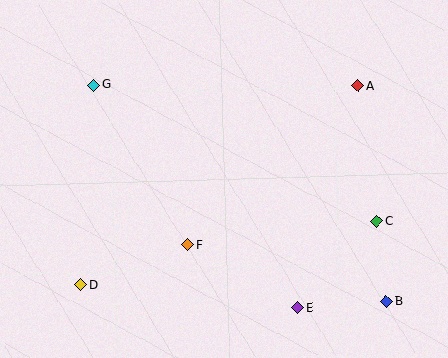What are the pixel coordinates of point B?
Point B is at (386, 302).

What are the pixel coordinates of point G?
Point G is at (94, 85).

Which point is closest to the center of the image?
Point F at (188, 245) is closest to the center.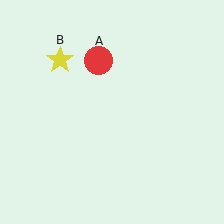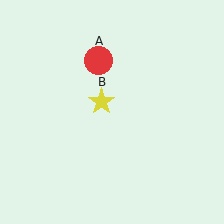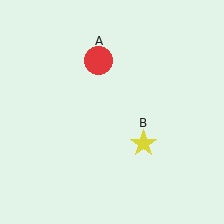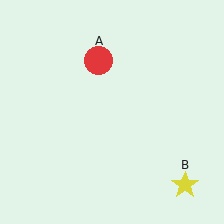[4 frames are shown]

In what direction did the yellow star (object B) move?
The yellow star (object B) moved down and to the right.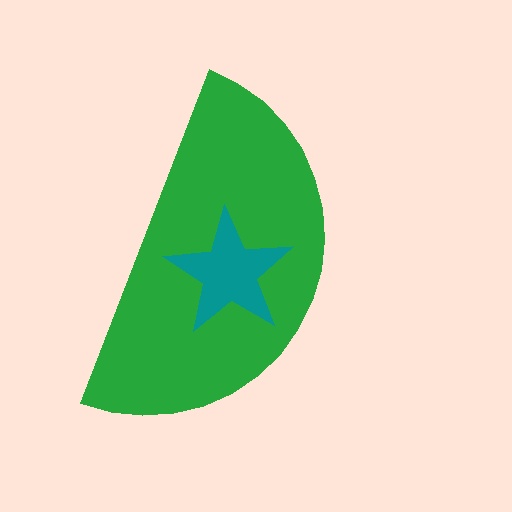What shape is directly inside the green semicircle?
The teal star.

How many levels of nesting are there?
2.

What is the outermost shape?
The green semicircle.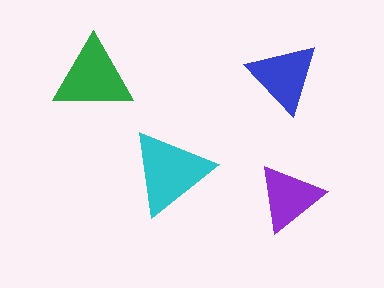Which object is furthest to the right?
The purple triangle is rightmost.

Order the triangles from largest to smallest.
the cyan one, the green one, the blue one, the purple one.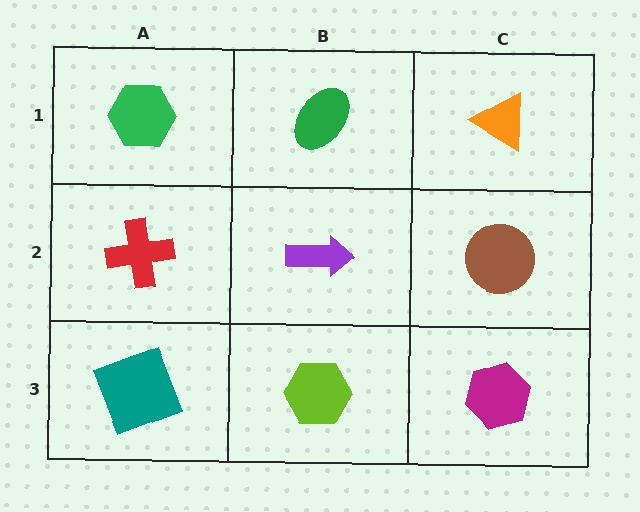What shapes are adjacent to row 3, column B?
A purple arrow (row 2, column B), a teal square (row 3, column A), a magenta hexagon (row 3, column C).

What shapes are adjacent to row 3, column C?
A brown circle (row 2, column C), a lime hexagon (row 3, column B).